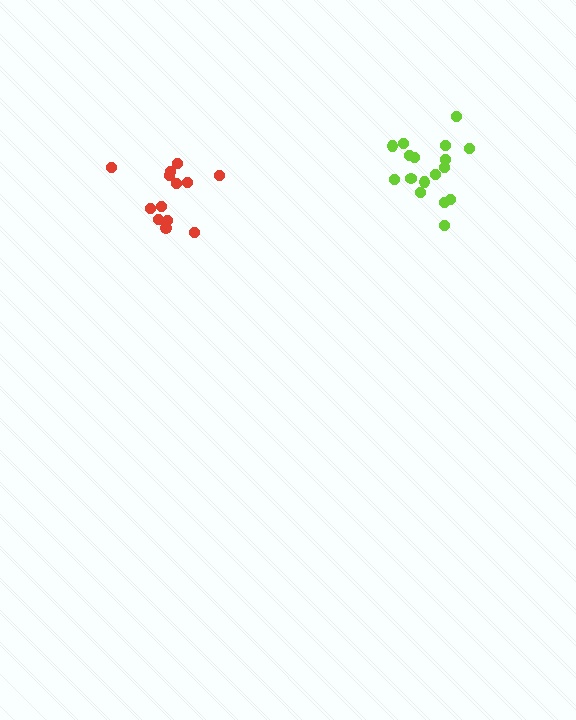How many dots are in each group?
Group 1: 13 dots, Group 2: 17 dots (30 total).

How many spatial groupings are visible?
There are 2 spatial groupings.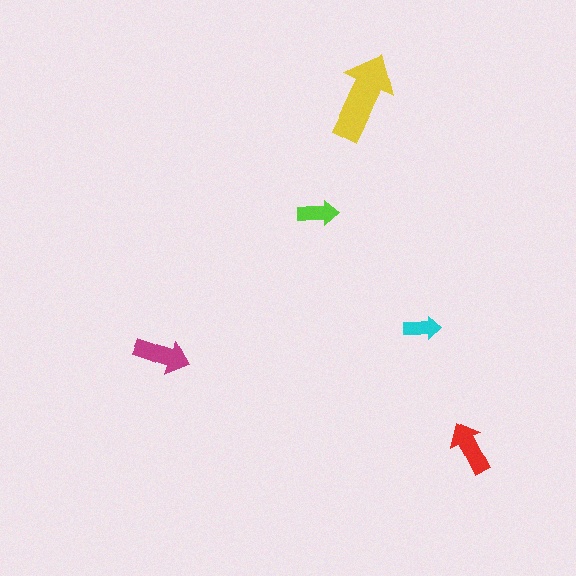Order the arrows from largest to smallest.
the yellow one, the magenta one, the red one, the lime one, the cyan one.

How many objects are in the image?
There are 5 objects in the image.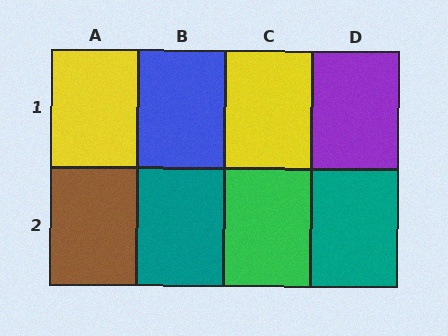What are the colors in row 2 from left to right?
Brown, teal, green, teal.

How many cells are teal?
2 cells are teal.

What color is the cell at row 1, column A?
Yellow.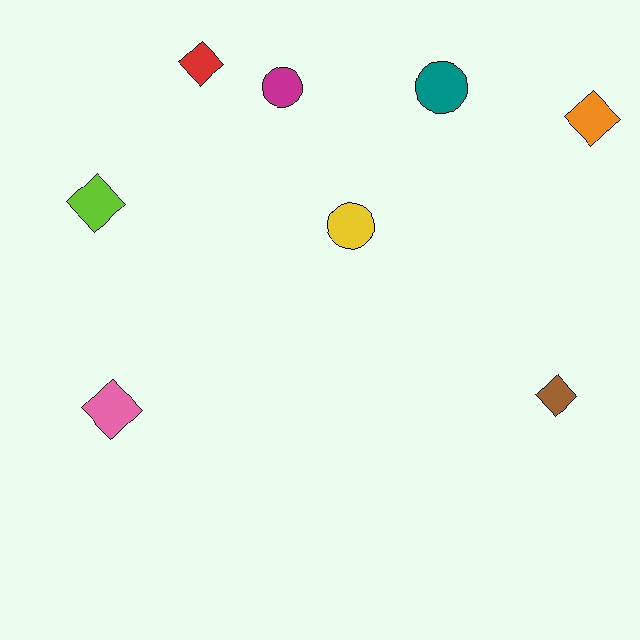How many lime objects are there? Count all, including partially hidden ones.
There is 1 lime object.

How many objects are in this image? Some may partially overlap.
There are 8 objects.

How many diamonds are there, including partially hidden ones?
There are 5 diamonds.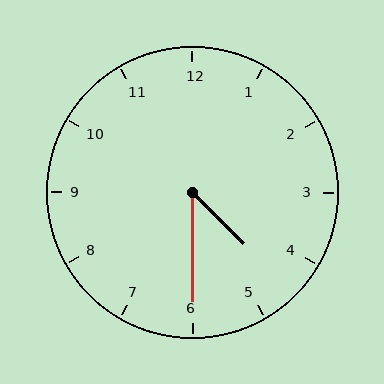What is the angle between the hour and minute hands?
Approximately 45 degrees.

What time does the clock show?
4:30.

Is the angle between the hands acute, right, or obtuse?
It is acute.